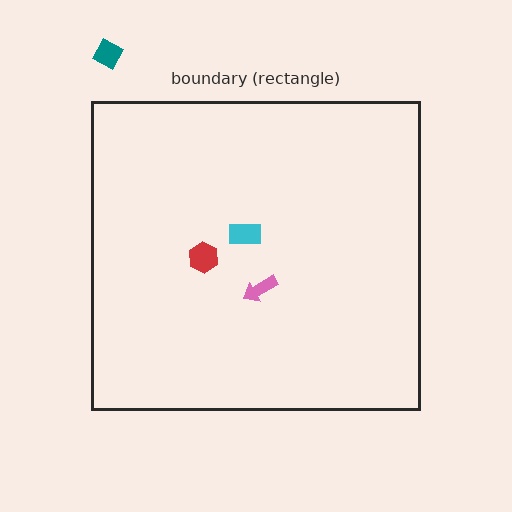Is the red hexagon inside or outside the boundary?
Inside.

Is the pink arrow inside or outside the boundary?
Inside.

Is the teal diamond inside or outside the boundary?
Outside.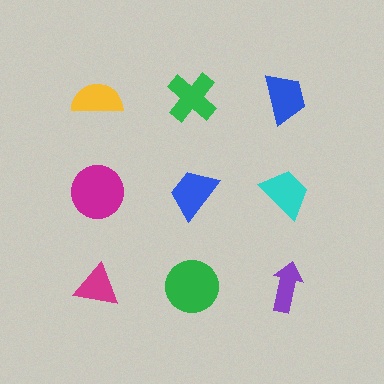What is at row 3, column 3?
A purple arrow.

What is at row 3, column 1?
A magenta triangle.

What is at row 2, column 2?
A blue trapezoid.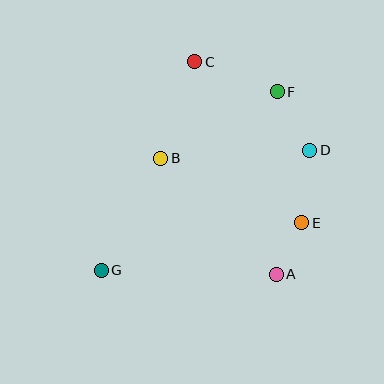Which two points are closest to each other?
Points A and E are closest to each other.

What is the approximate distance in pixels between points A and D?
The distance between A and D is approximately 129 pixels.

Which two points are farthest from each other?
Points F and G are farthest from each other.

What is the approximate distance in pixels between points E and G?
The distance between E and G is approximately 206 pixels.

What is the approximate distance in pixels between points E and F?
The distance between E and F is approximately 133 pixels.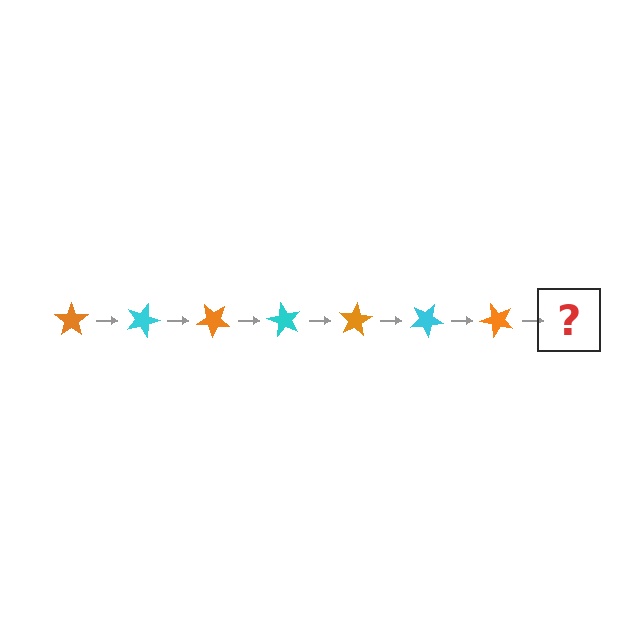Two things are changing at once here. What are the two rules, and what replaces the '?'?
The two rules are that it rotates 20 degrees each step and the color cycles through orange and cyan. The '?' should be a cyan star, rotated 140 degrees from the start.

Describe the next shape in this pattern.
It should be a cyan star, rotated 140 degrees from the start.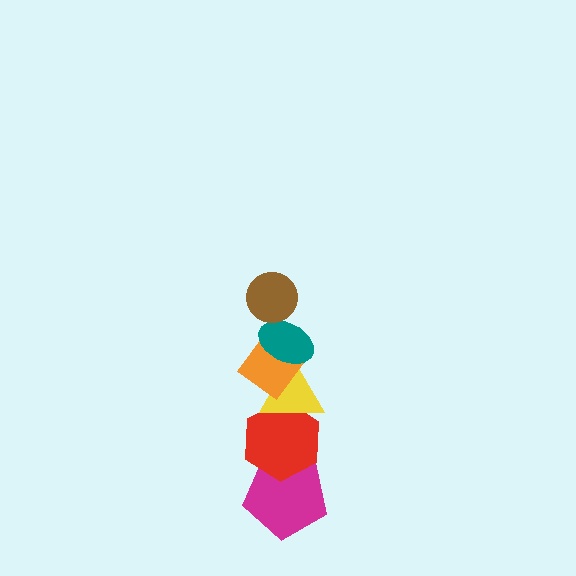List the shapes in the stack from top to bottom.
From top to bottom: the brown circle, the teal ellipse, the orange diamond, the yellow triangle, the red hexagon, the magenta pentagon.